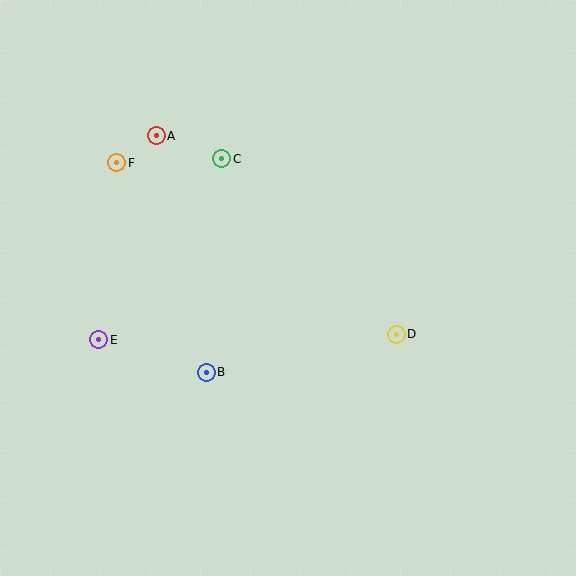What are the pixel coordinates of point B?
Point B is at (206, 372).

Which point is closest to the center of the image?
Point D at (396, 334) is closest to the center.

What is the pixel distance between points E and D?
The distance between E and D is 297 pixels.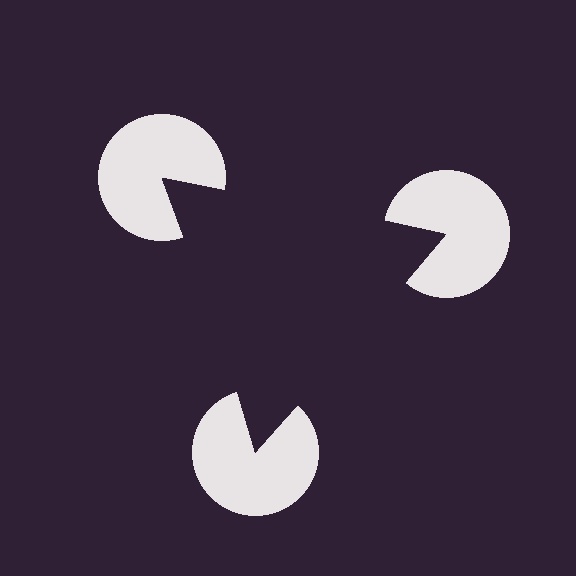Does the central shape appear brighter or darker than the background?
It typically appears slightly darker than the background, even though no actual brightness change is drawn.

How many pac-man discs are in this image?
There are 3 — one at each vertex of the illusory triangle.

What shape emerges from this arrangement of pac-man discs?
An illusory triangle — its edges are inferred from the aligned wedge cuts in the pac-man discs, not physically drawn.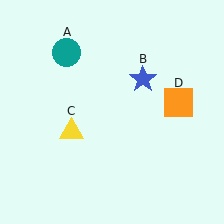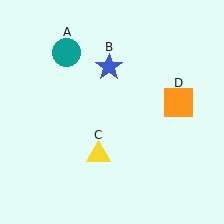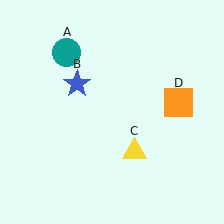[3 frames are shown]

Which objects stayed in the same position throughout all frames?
Teal circle (object A) and orange square (object D) remained stationary.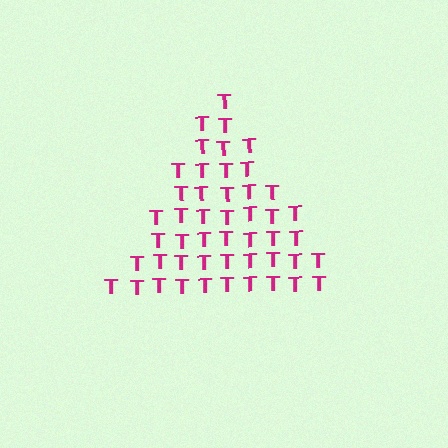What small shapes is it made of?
It is made of small letter T's.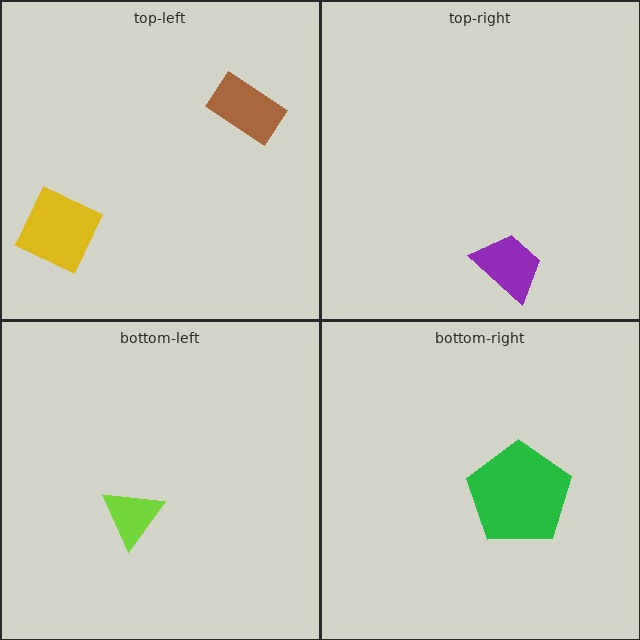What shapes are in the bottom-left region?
The lime triangle.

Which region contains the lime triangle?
The bottom-left region.